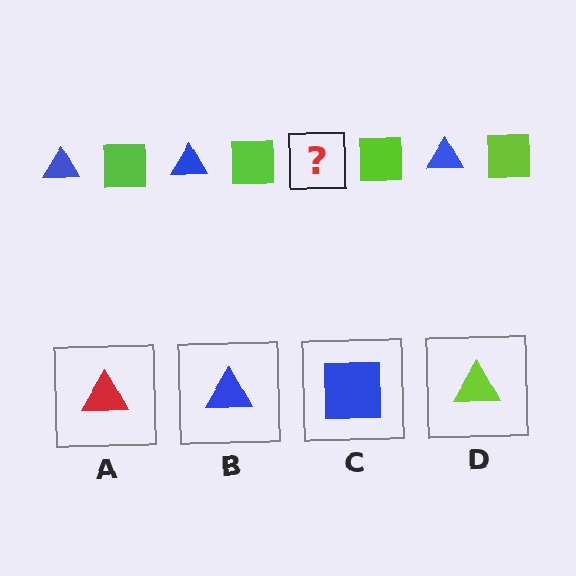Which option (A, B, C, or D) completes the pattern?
B.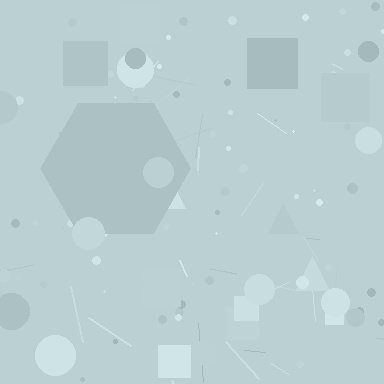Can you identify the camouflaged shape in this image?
The camouflaged shape is a hexagon.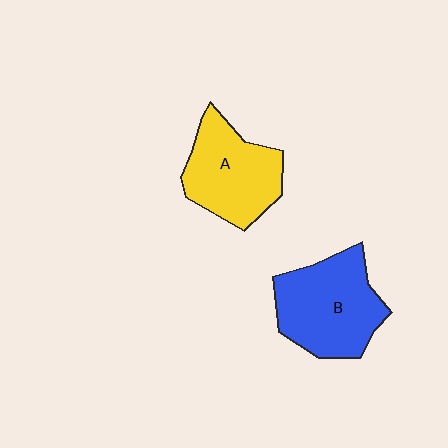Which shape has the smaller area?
Shape A (yellow).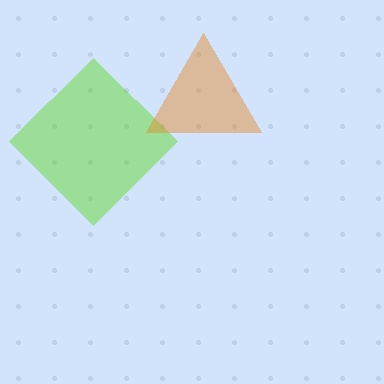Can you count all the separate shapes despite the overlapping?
Yes, there are 2 separate shapes.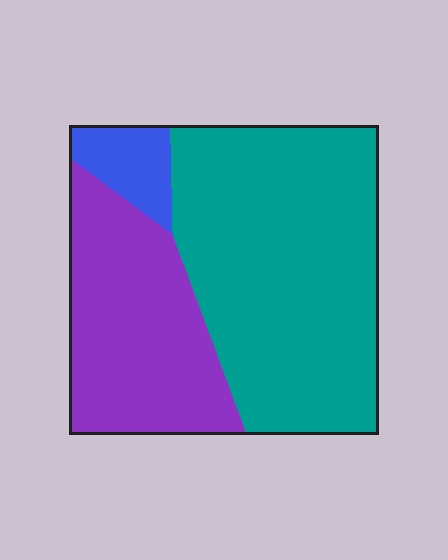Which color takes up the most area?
Teal, at roughly 60%.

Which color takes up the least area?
Blue, at roughly 10%.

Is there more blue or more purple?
Purple.